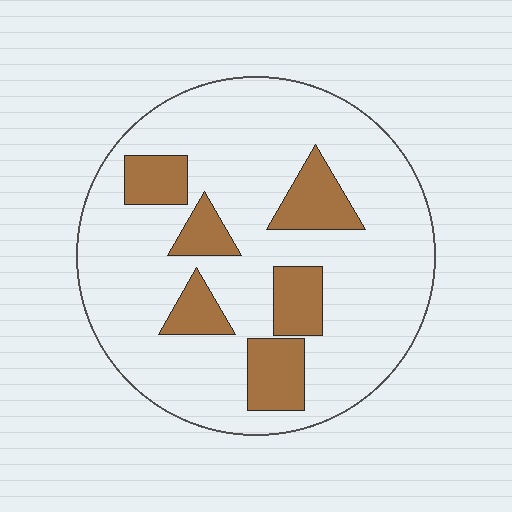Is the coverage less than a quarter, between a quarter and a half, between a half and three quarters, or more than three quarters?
Less than a quarter.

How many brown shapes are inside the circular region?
6.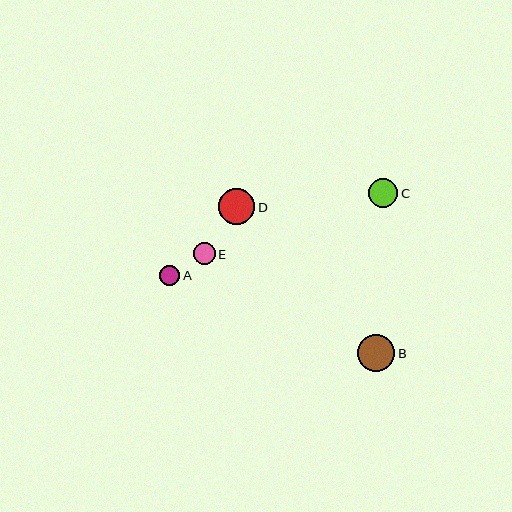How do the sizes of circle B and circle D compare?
Circle B and circle D are approximately the same size.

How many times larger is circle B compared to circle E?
Circle B is approximately 1.7 times the size of circle E.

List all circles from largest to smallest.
From largest to smallest: B, D, C, E, A.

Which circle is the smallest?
Circle A is the smallest with a size of approximately 20 pixels.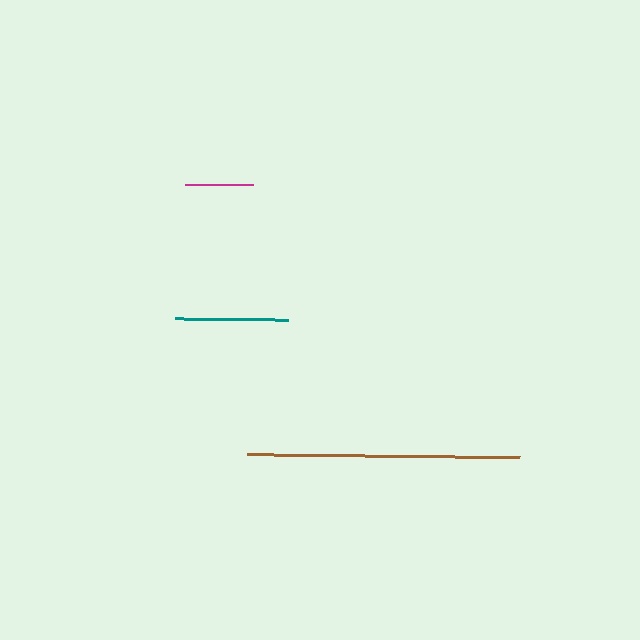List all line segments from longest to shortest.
From longest to shortest: brown, teal, magenta.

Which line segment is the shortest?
The magenta line is the shortest at approximately 68 pixels.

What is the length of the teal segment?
The teal segment is approximately 113 pixels long.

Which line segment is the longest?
The brown line is the longest at approximately 273 pixels.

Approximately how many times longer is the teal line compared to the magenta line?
The teal line is approximately 1.7 times the length of the magenta line.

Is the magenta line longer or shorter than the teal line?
The teal line is longer than the magenta line.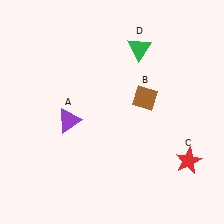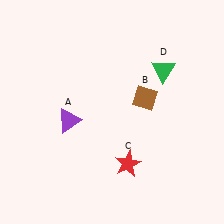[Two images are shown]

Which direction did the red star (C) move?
The red star (C) moved left.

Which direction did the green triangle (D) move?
The green triangle (D) moved right.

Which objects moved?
The objects that moved are: the red star (C), the green triangle (D).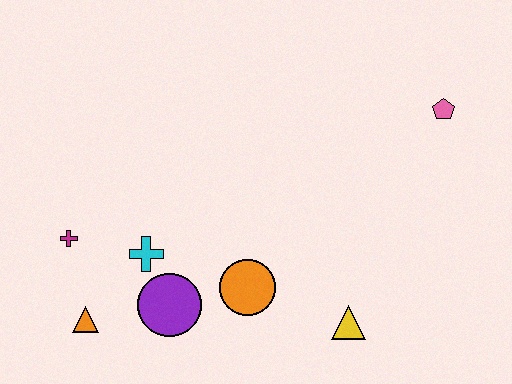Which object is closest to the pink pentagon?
The yellow triangle is closest to the pink pentagon.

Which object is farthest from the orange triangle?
The pink pentagon is farthest from the orange triangle.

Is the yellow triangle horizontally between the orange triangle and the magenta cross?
No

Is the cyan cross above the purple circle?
Yes